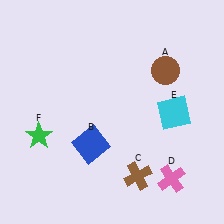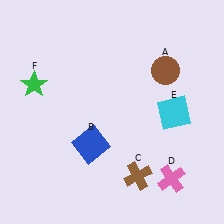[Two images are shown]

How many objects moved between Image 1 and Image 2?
1 object moved between the two images.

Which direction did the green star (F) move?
The green star (F) moved up.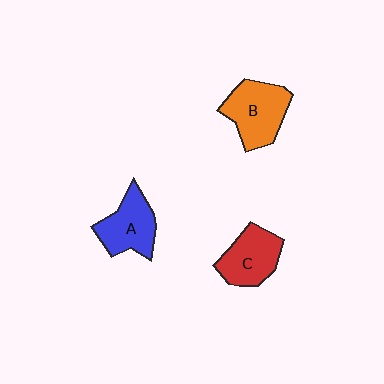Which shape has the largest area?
Shape B (orange).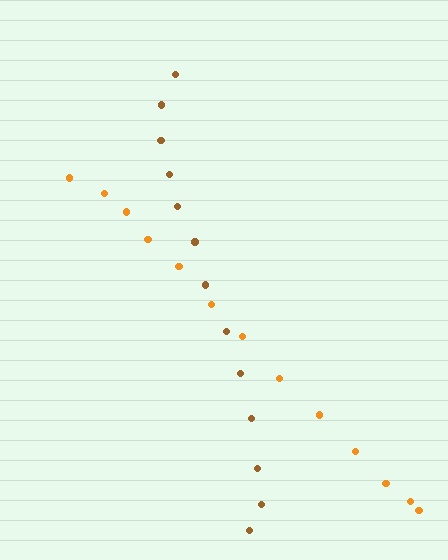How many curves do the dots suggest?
There are 2 distinct paths.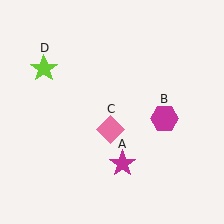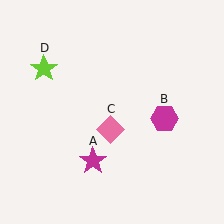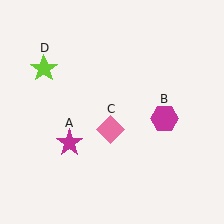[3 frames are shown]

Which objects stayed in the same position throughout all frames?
Magenta hexagon (object B) and pink diamond (object C) and lime star (object D) remained stationary.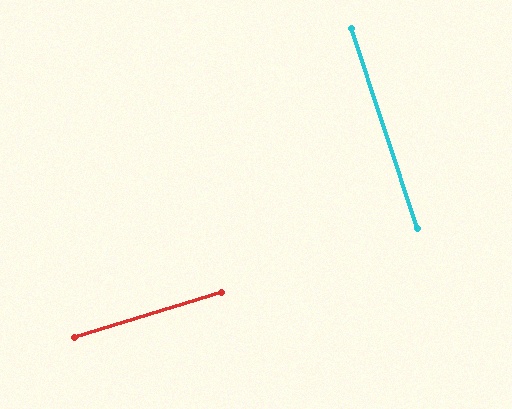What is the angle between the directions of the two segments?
Approximately 89 degrees.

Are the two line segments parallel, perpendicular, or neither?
Perpendicular — they meet at approximately 89°.